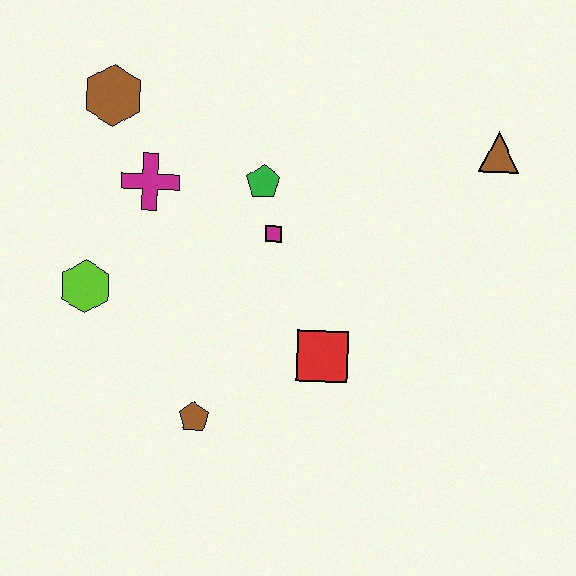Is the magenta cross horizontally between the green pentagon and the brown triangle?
No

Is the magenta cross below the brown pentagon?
No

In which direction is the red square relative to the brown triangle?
The red square is below the brown triangle.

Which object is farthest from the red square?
The brown hexagon is farthest from the red square.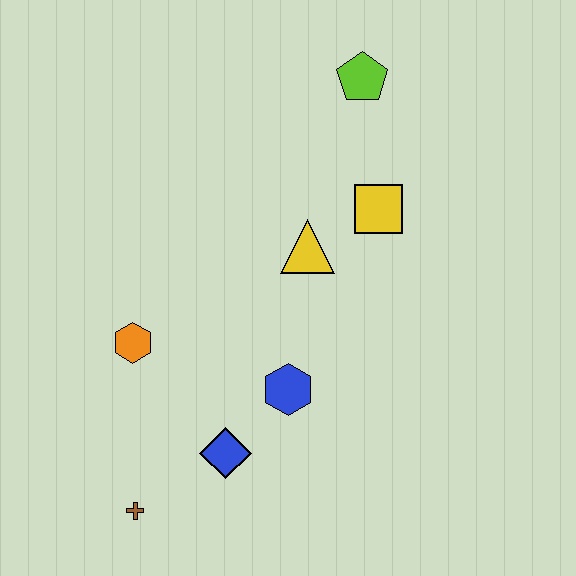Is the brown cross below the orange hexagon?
Yes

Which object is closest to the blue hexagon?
The blue diamond is closest to the blue hexagon.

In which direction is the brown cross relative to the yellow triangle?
The brown cross is below the yellow triangle.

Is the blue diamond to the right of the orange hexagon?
Yes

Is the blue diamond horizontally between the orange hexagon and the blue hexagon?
Yes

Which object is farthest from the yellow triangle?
The brown cross is farthest from the yellow triangle.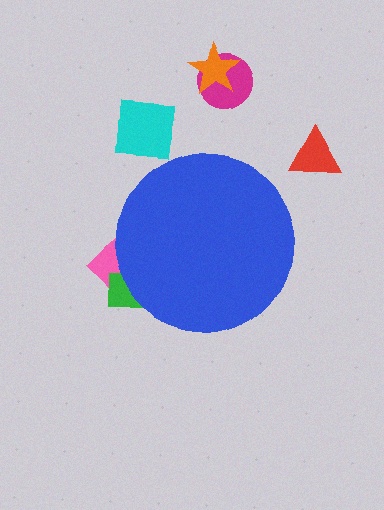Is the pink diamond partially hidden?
Yes, the pink diamond is partially hidden behind the blue circle.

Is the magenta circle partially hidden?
No, the magenta circle is fully visible.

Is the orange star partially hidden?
No, the orange star is fully visible.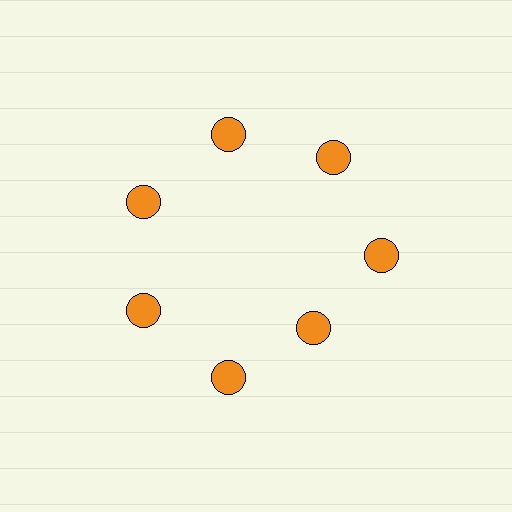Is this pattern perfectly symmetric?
No. The 7 orange circles are arranged in a ring, but one element near the 5 o'clock position is pulled inward toward the center, breaking the 7-fold rotational symmetry.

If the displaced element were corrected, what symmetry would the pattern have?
It would have 7-fold rotational symmetry — the pattern would map onto itself every 51 degrees.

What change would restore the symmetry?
The symmetry would be restored by moving it outward, back onto the ring so that all 7 circles sit at equal angles and equal distance from the center.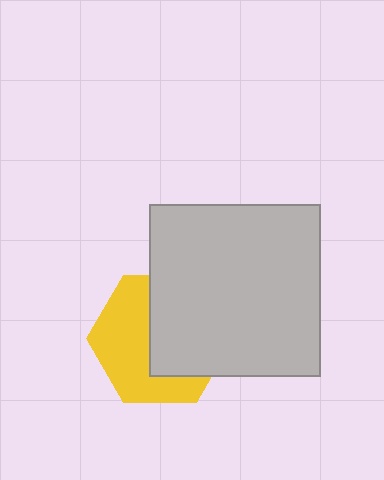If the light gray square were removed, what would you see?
You would see the complete yellow hexagon.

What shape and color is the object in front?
The object in front is a light gray square.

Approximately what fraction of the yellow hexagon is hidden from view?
Roughly 50% of the yellow hexagon is hidden behind the light gray square.